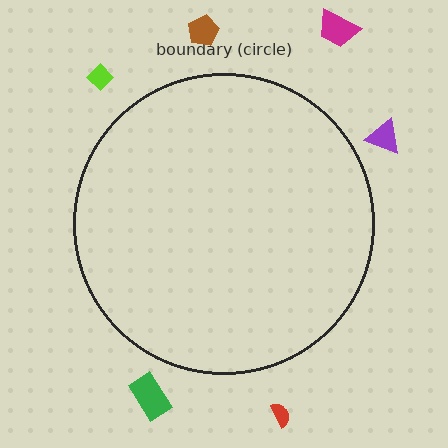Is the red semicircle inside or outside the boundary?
Outside.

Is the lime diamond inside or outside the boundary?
Outside.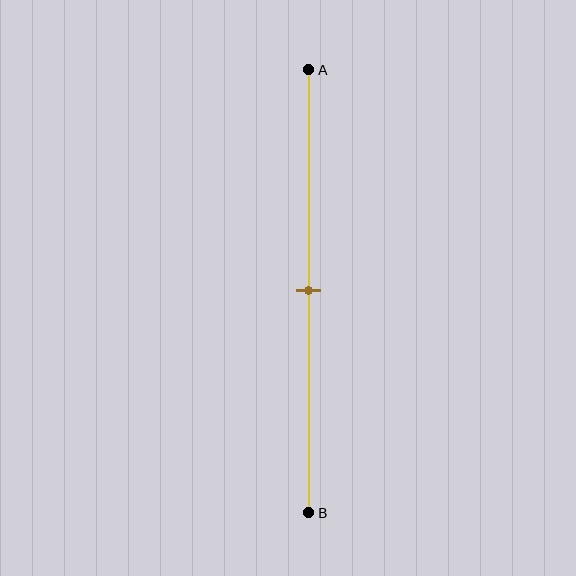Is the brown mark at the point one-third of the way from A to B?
No, the mark is at about 50% from A, not at the 33% one-third point.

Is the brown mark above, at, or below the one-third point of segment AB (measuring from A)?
The brown mark is below the one-third point of segment AB.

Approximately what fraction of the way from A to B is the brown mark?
The brown mark is approximately 50% of the way from A to B.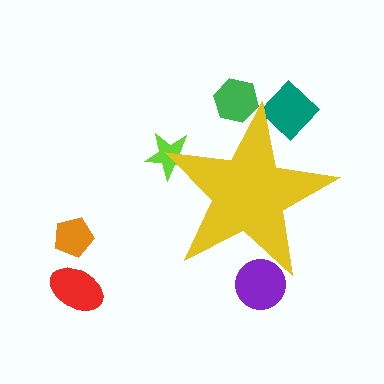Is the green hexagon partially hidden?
Yes, the green hexagon is partially hidden behind the yellow star.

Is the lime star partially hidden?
Yes, the lime star is partially hidden behind the yellow star.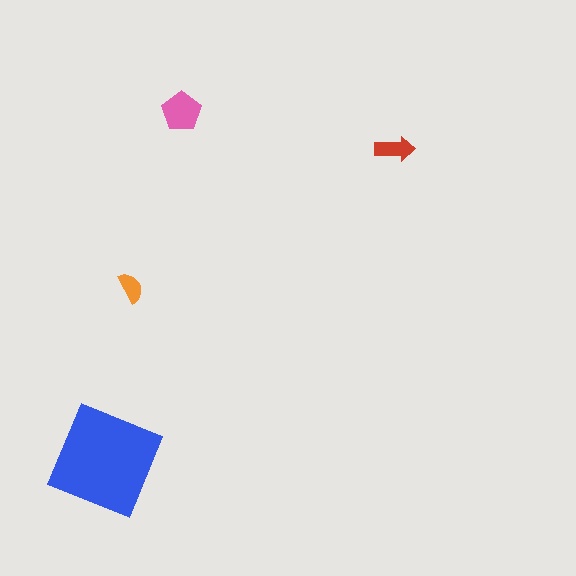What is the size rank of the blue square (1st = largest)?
1st.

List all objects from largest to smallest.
The blue square, the pink pentagon, the red arrow, the orange semicircle.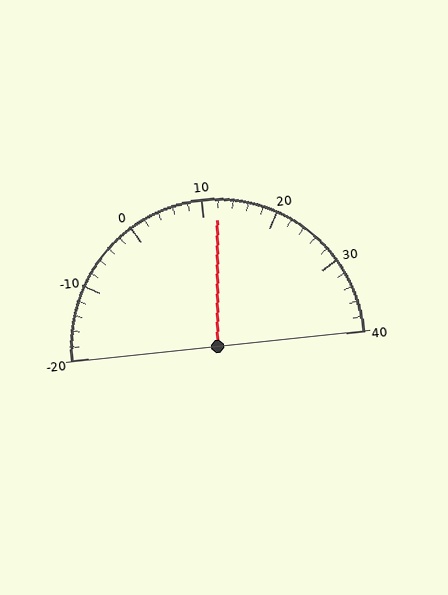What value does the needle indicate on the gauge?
The needle indicates approximately 12.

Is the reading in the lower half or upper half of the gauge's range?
The reading is in the upper half of the range (-20 to 40).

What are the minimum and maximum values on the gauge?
The gauge ranges from -20 to 40.